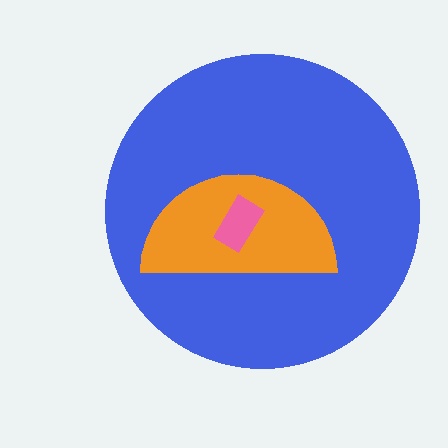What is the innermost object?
The pink rectangle.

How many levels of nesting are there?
3.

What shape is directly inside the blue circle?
The orange semicircle.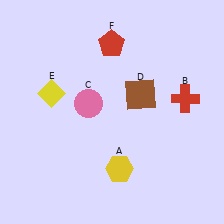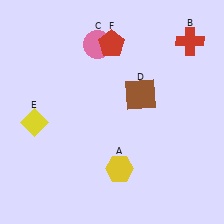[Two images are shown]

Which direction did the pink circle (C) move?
The pink circle (C) moved up.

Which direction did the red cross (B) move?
The red cross (B) moved up.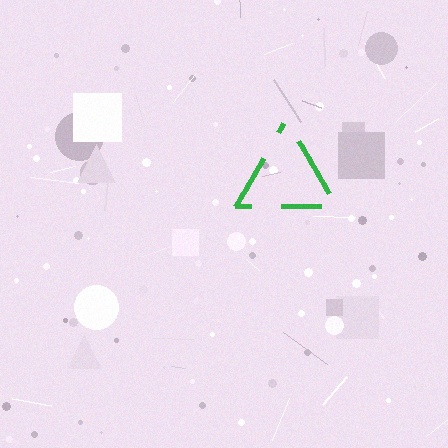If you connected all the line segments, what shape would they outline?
They would outline a triangle.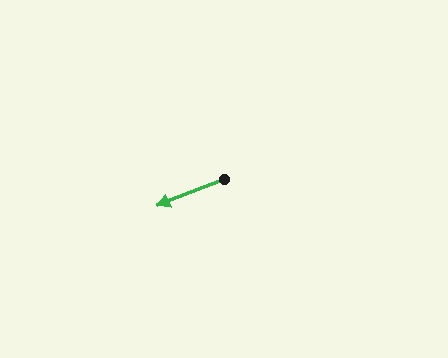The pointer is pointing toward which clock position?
Roughly 8 o'clock.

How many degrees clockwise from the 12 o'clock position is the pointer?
Approximately 248 degrees.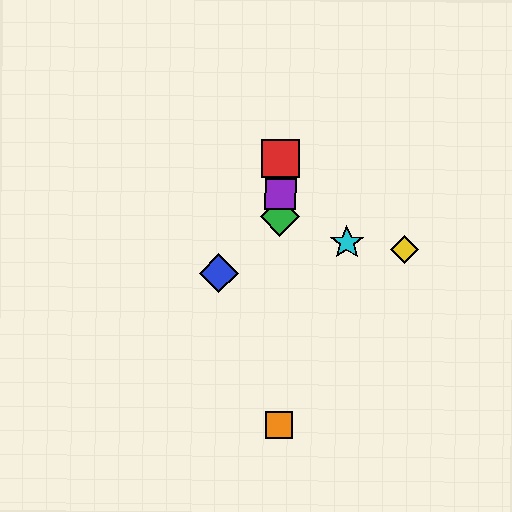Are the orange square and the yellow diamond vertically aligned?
No, the orange square is at x≈278 and the yellow diamond is at x≈405.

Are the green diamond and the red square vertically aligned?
Yes, both are at x≈280.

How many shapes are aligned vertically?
4 shapes (the red square, the green diamond, the purple square, the orange square) are aligned vertically.